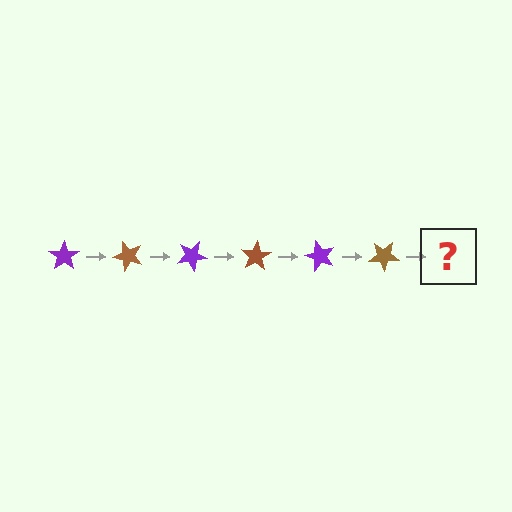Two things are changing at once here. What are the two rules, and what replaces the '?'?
The two rules are that it rotates 50 degrees each step and the color cycles through purple and brown. The '?' should be a purple star, rotated 300 degrees from the start.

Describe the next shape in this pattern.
It should be a purple star, rotated 300 degrees from the start.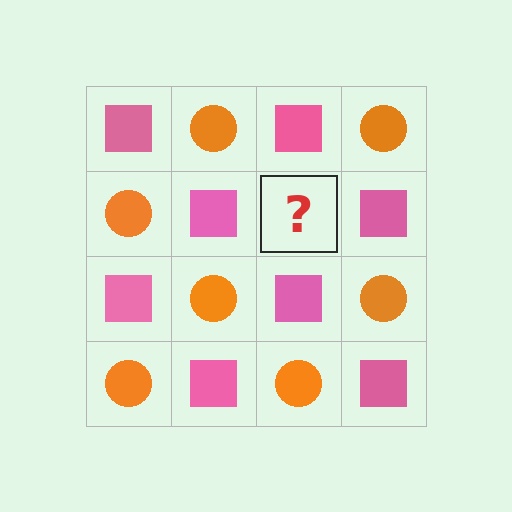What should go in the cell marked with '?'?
The missing cell should contain an orange circle.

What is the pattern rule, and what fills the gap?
The rule is that it alternates pink square and orange circle in a checkerboard pattern. The gap should be filled with an orange circle.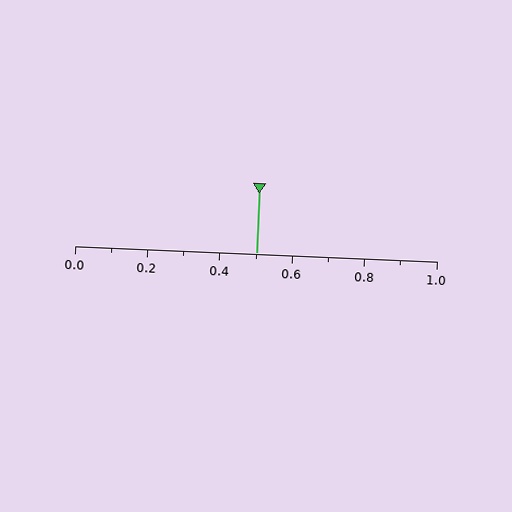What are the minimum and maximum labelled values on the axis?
The axis runs from 0.0 to 1.0.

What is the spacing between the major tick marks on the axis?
The major ticks are spaced 0.2 apart.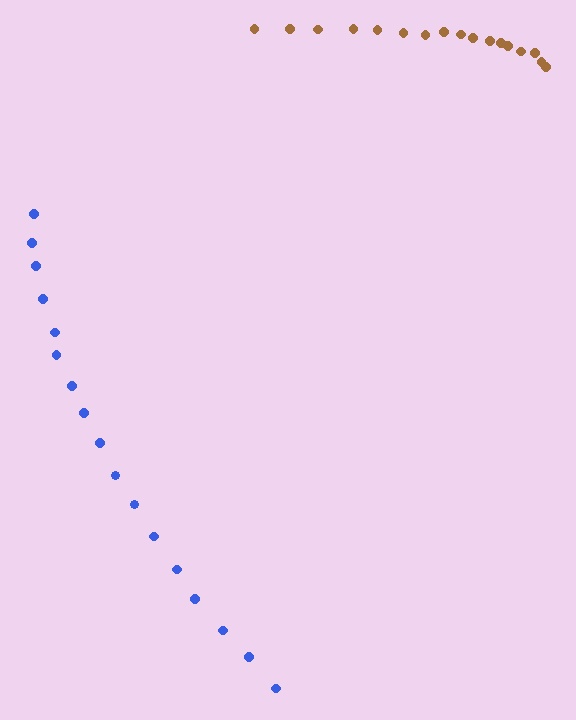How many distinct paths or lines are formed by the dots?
There are 2 distinct paths.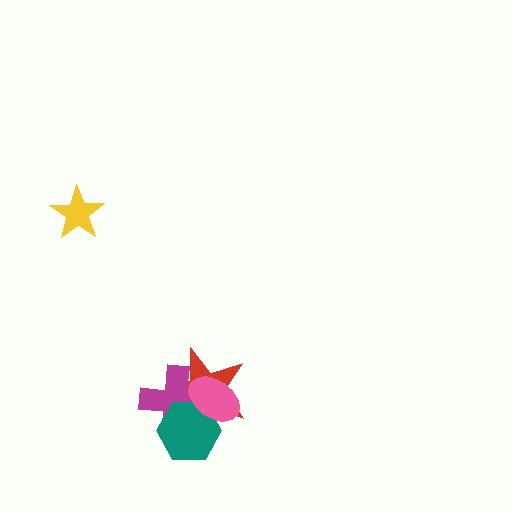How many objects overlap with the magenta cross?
3 objects overlap with the magenta cross.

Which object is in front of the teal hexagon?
The pink ellipse is in front of the teal hexagon.